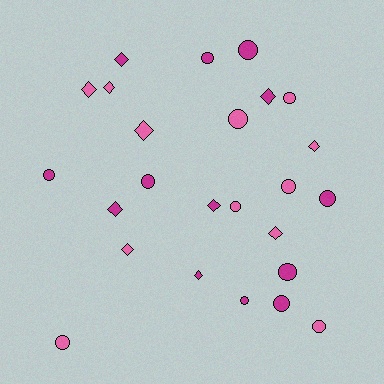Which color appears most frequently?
Magenta, with 13 objects.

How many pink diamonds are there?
There are 6 pink diamonds.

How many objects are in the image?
There are 25 objects.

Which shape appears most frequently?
Circle, with 14 objects.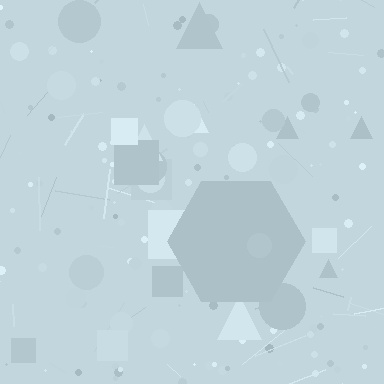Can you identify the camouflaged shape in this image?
The camouflaged shape is a hexagon.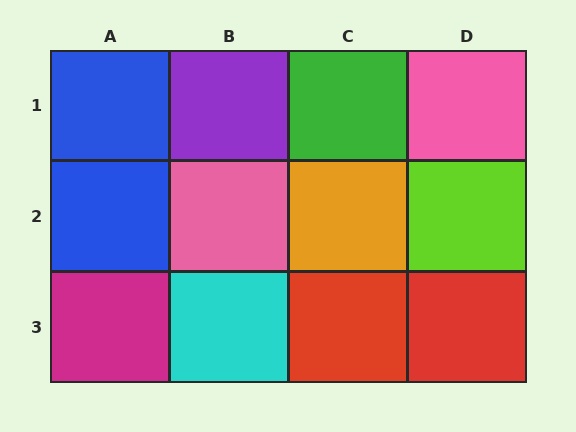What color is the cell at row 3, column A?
Magenta.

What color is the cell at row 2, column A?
Blue.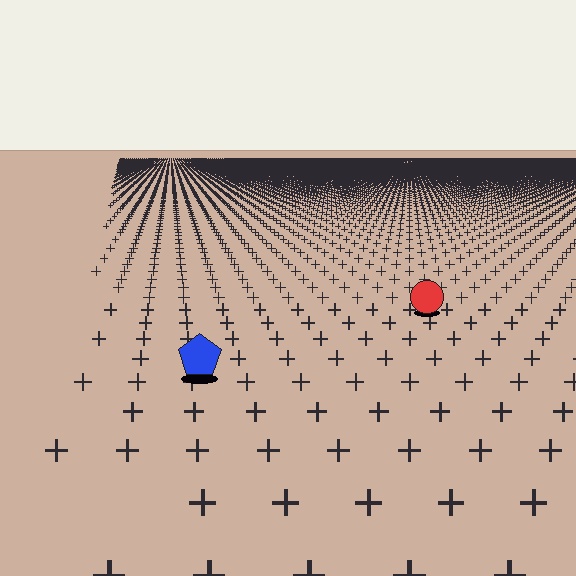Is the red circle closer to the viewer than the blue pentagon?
No. The blue pentagon is closer — you can tell from the texture gradient: the ground texture is coarser near it.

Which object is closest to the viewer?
The blue pentagon is closest. The texture marks near it are larger and more spread out.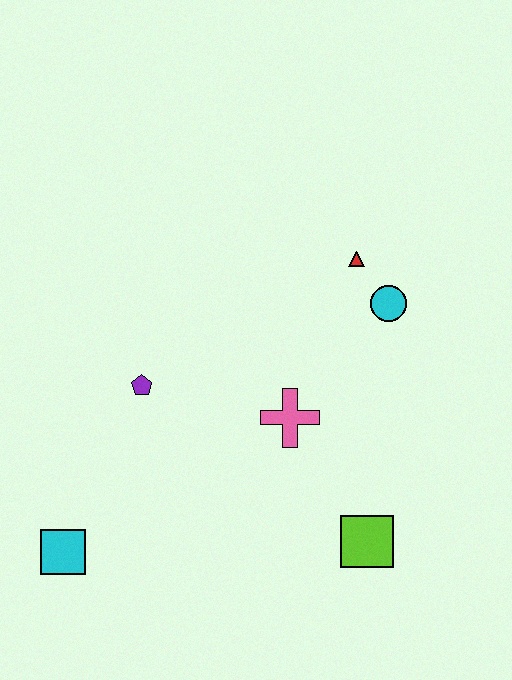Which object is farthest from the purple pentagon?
The lime square is farthest from the purple pentagon.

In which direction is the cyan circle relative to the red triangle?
The cyan circle is below the red triangle.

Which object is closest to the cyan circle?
The red triangle is closest to the cyan circle.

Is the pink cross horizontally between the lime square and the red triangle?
No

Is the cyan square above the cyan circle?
No